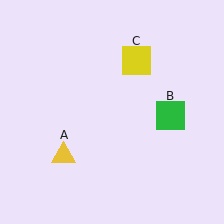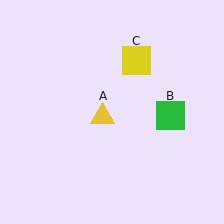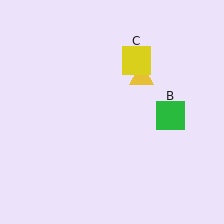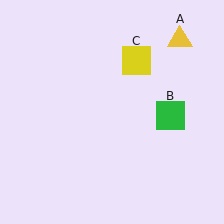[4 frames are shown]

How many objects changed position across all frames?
1 object changed position: yellow triangle (object A).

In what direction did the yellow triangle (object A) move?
The yellow triangle (object A) moved up and to the right.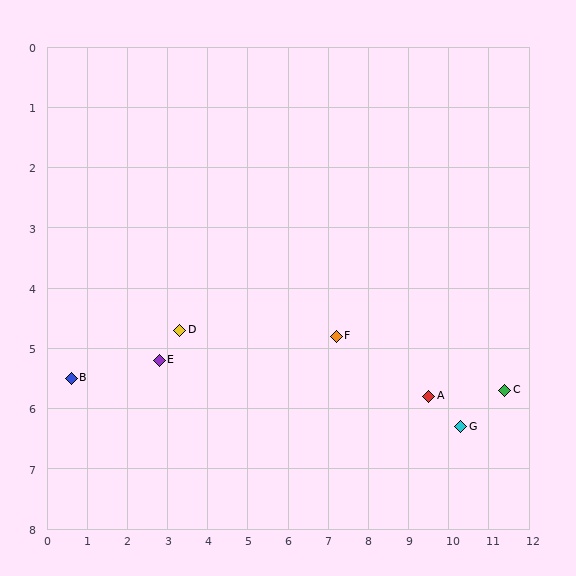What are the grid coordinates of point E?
Point E is at approximately (2.8, 5.2).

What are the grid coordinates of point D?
Point D is at approximately (3.3, 4.7).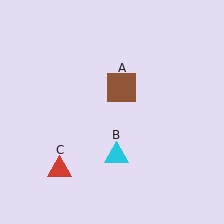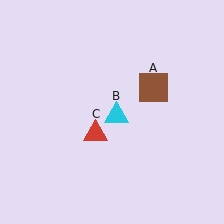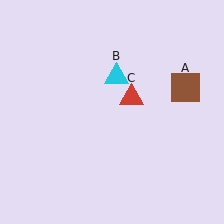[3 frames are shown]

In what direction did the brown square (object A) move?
The brown square (object A) moved right.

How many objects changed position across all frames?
3 objects changed position: brown square (object A), cyan triangle (object B), red triangle (object C).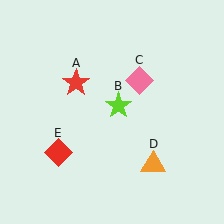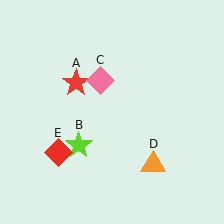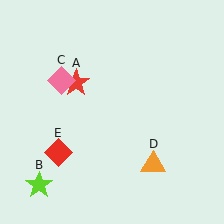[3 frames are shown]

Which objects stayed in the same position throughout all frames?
Red star (object A) and orange triangle (object D) and red diamond (object E) remained stationary.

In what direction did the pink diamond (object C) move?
The pink diamond (object C) moved left.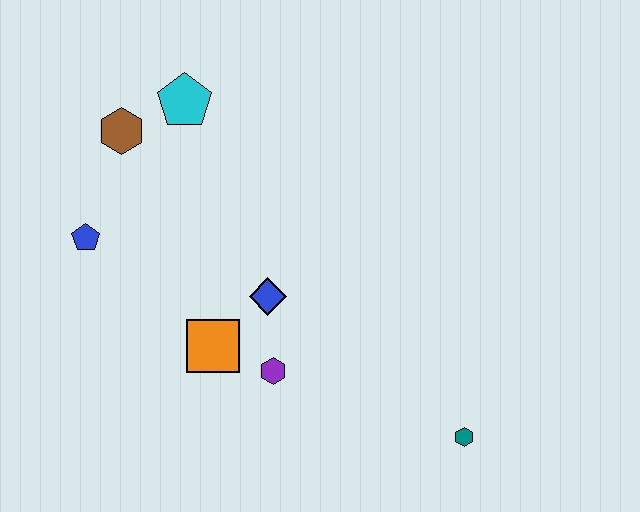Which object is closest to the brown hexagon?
The cyan pentagon is closest to the brown hexagon.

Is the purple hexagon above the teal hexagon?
Yes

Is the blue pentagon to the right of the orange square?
No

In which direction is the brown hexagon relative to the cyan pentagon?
The brown hexagon is to the left of the cyan pentagon.